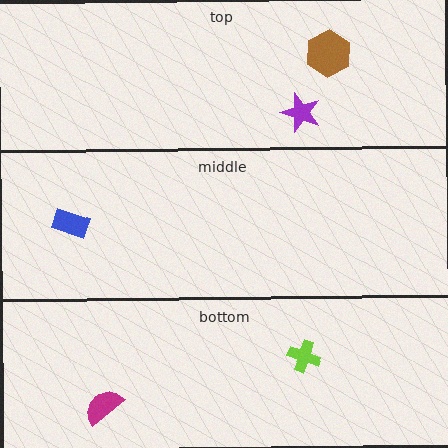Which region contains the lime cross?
The bottom region.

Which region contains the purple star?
The top region.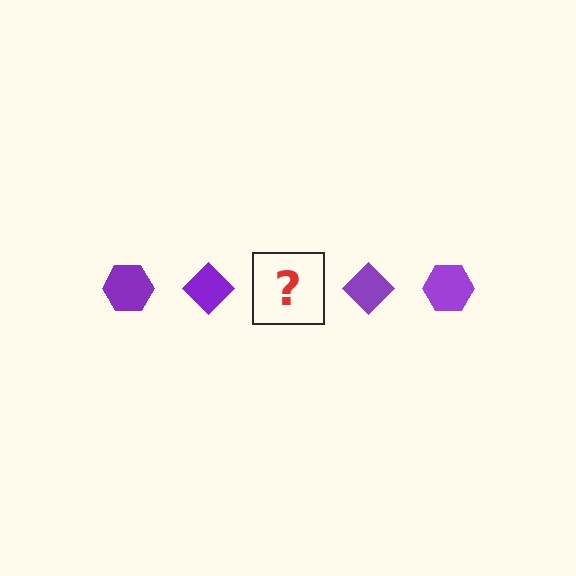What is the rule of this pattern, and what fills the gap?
The rule is that the pattern cycles through hexagon, diamond shapes in purple. The gap should be filled with a purple hexagon.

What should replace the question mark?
The question mark should be replaced with a purple hexagon.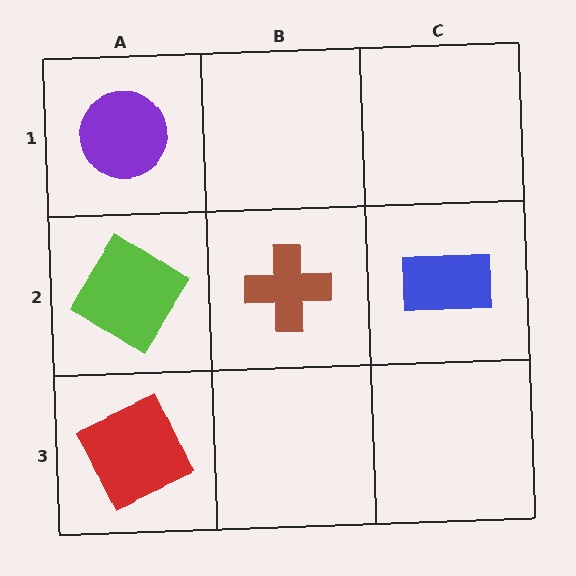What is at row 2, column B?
A brown cross.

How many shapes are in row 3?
1 shape.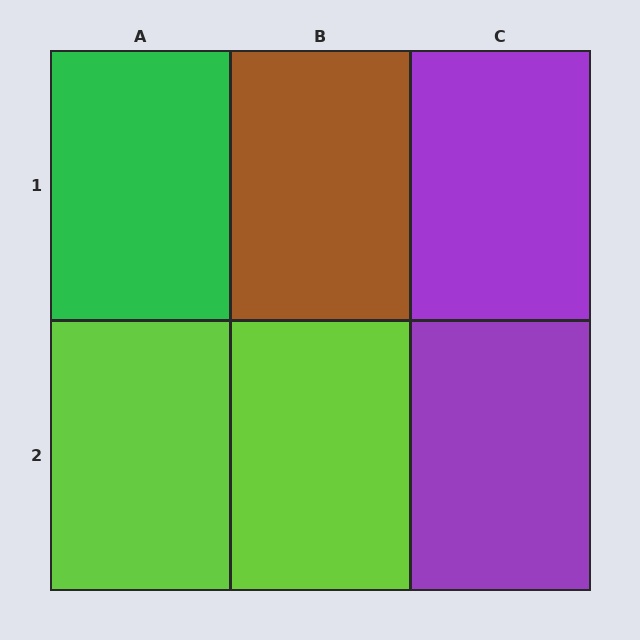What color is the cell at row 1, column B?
Brown.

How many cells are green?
1 cell is green.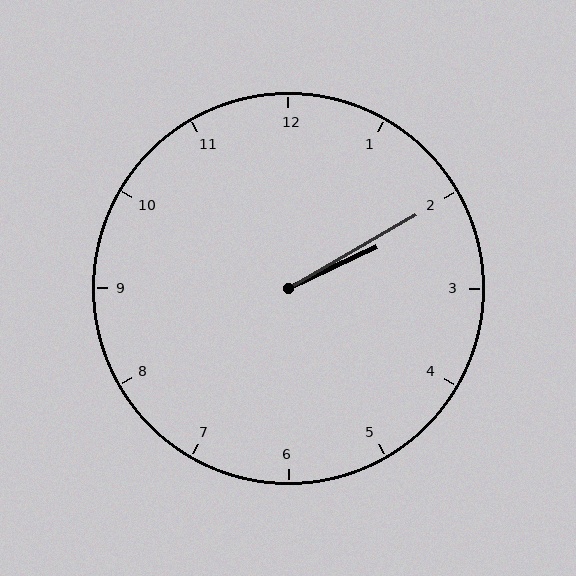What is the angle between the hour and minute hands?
Approximately 5 degrees.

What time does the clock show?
2:10.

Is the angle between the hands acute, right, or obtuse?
It is acute.